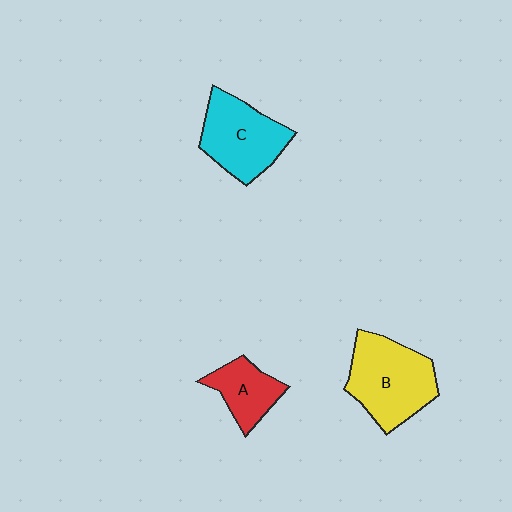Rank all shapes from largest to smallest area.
From largest to smallest: B (yellow), C (cyan), A (red).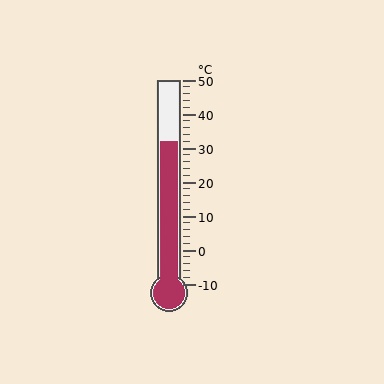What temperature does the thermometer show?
The thermometer shows approximately 32°C.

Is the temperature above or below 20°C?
The temperature is above 20°C.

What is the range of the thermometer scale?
The thermometer scale ranges from -10°C to 50°C.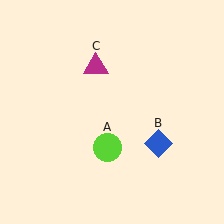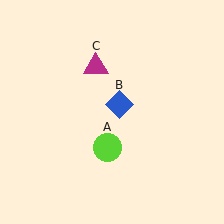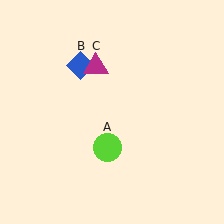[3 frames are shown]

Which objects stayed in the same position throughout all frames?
Lime circle (object A) and magenta triangle (object C) remained stationary.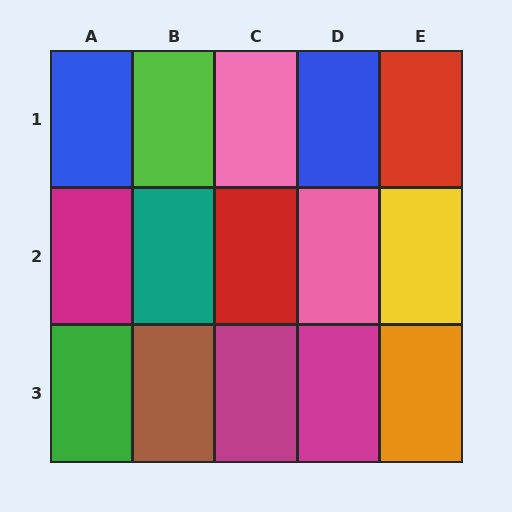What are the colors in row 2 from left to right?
Magenta, teal, red, pink, yellow.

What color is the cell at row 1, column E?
Red.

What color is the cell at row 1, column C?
Pink.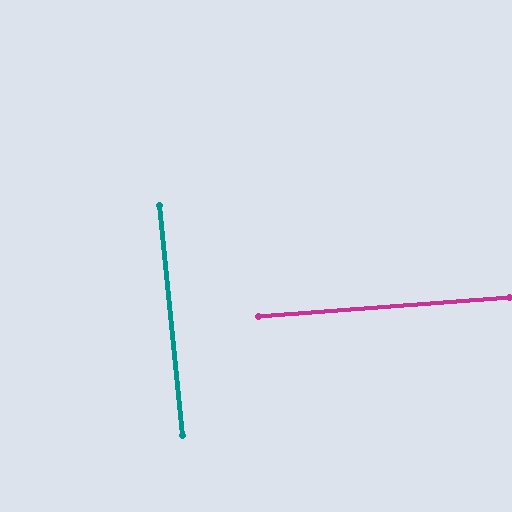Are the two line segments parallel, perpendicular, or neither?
Perpendicular — they meet at approximately 88°.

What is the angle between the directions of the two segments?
Approximately 88 degrees.